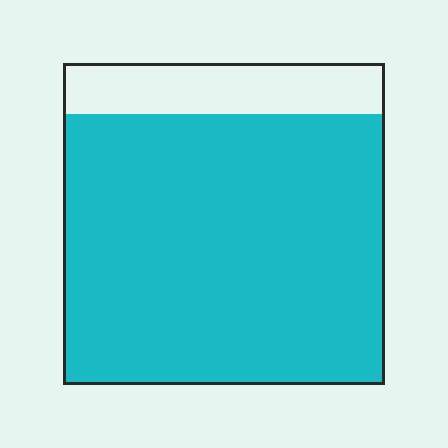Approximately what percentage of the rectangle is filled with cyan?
Approximately 85%.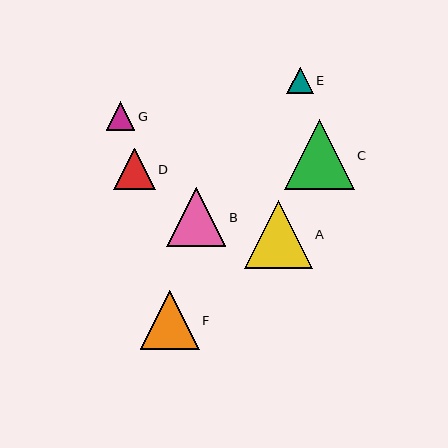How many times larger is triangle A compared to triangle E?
Triangle A is approximately 2.6 times the size of triangle E.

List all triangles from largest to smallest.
From largest to smallest: C, A, B, F, D, G, E.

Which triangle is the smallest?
Triangle E is the smallest with a size of approximately 26 pixels.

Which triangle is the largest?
Triangle C is the largest with a size of approximately 70 pixels.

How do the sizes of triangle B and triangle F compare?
Triangle B and triangle F are approximately the same size.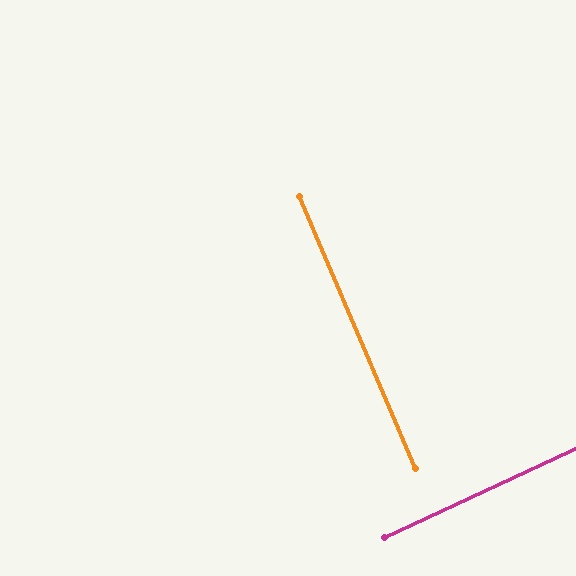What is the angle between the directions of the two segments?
Approximately 88 degrees.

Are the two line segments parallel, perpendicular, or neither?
Perpendicular — they meet at approximately 88°.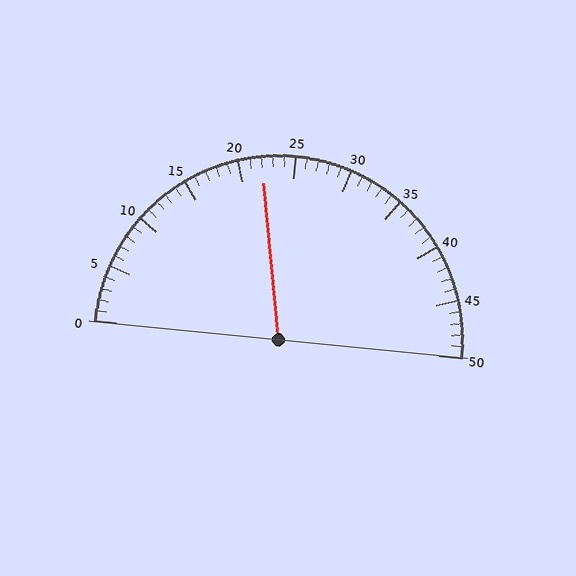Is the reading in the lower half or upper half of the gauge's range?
The reading is in the lower half of the range (0 to 50).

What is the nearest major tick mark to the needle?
The nearest major tick mark is 20.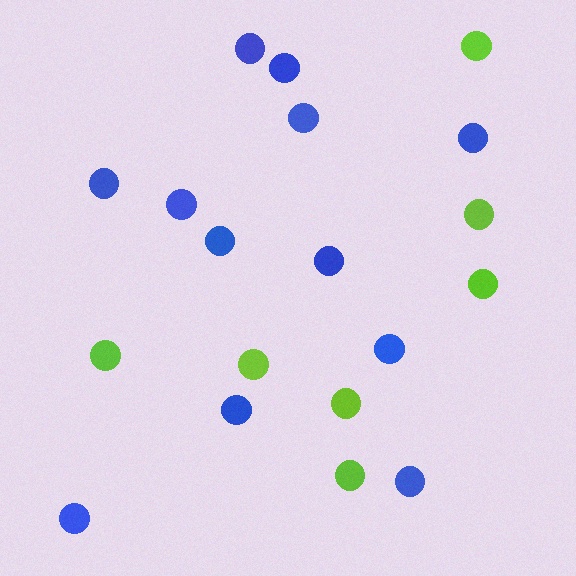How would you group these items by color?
There are 2 groups: one group of blue circles (12) and one group of lime circles (7).